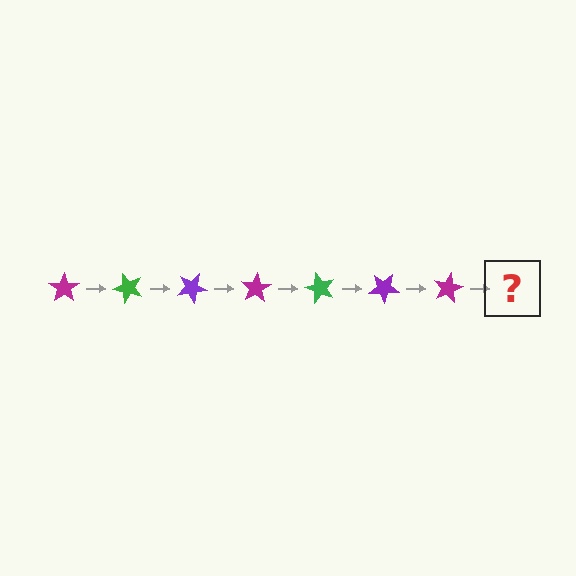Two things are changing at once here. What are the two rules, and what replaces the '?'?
The two rules are that it rotates 50 degrees each step and the color cycles through magenta, green, and purple. The '?' should be a green star, rotated 350 degrees from the start.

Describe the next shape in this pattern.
It should be a green star, rotated 350 degrees from the start.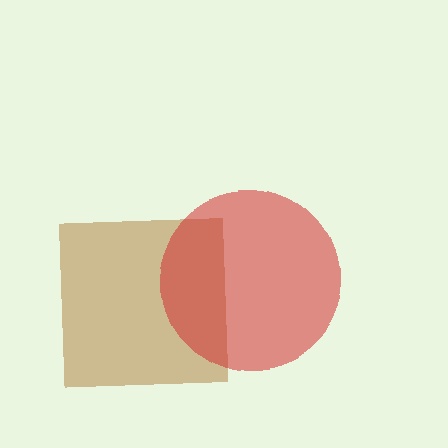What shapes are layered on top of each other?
The layered shapes are: a brown square, a red circle.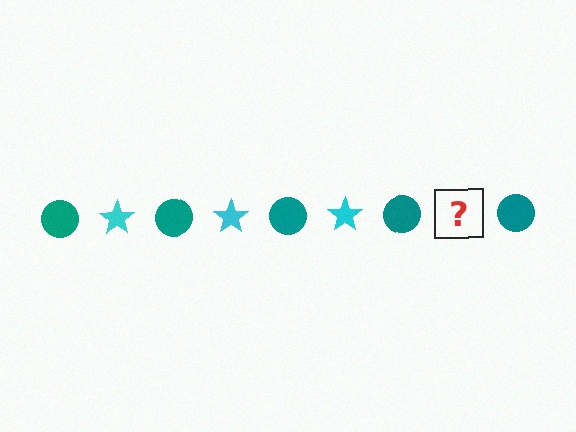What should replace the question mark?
The question mark should be replaced with a cyan star.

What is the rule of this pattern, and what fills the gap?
The rule is that the pattern alternates between teal circle and cyan star. The gap should be filled with a cyan star.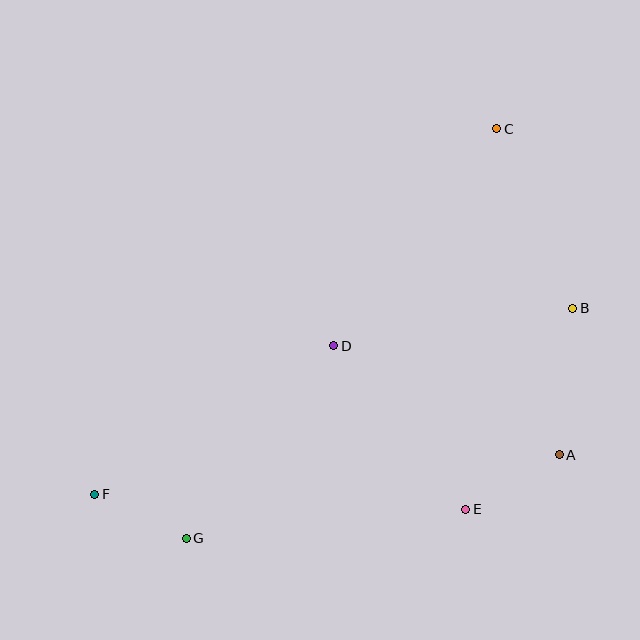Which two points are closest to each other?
Points F and G are closest to each other.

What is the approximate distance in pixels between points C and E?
The distance between C and E is approximately 382 pixels.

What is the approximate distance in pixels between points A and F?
The distance between A and F is approximately 466 pixels.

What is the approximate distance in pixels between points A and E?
The distance between A and E is approximately 108 pixels.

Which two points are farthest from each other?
Points C and F are farthest from each other.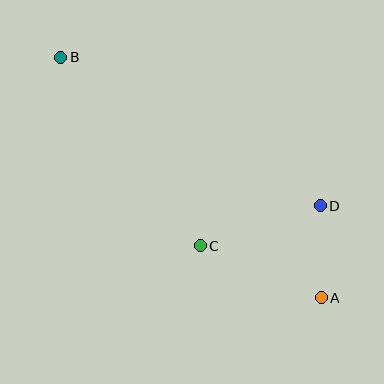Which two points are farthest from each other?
Points A and B are farthest from each other.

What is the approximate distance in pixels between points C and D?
The distance between C and D is approximately 127 pixels.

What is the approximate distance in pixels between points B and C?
The distance between B and C is approximately 235 pixels.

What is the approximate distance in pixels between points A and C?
The distance between A and C is approximately 132 pixels.